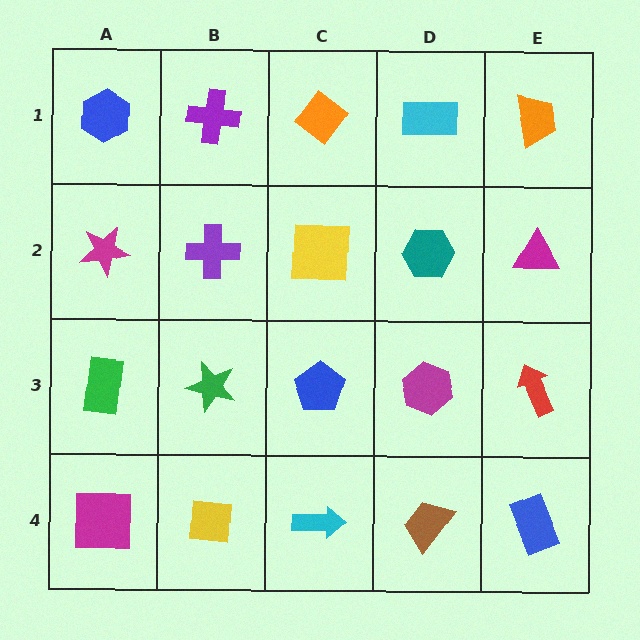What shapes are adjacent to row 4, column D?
A magenta hexagon (row 3, column D), a cyan arrow (row 4, column C), a blue rectangle (row 4, column E).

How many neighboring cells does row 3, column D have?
4.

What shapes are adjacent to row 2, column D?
A cyan rectangle (row 1, column D), a magenta hexagon (row 3, column D), a yellow square (row 2, column C), a magenta triangle (row 2, column E).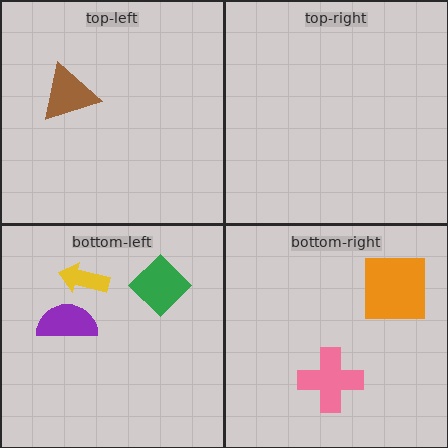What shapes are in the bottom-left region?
The yellow arrow, the green diamond, the purple semicircle.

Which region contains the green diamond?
The bottom-left region.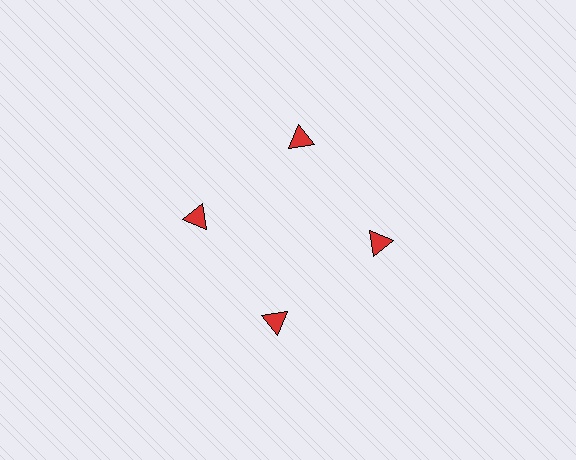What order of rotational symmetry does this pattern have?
This pattern has 4-fold rotational symmetry.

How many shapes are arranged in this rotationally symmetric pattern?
There are 4 shapes, arranged in 4 groups of 1.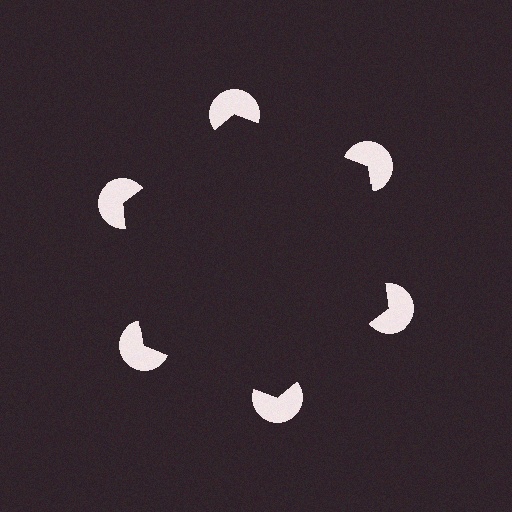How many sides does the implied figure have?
6 sides.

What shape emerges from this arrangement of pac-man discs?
An illusory hexagon — its edges are inferred from the aligned wedge cuts in the pac-man discs, not physically drawn.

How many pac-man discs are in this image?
There are 6 — one at each vertex of the illusory hexagon.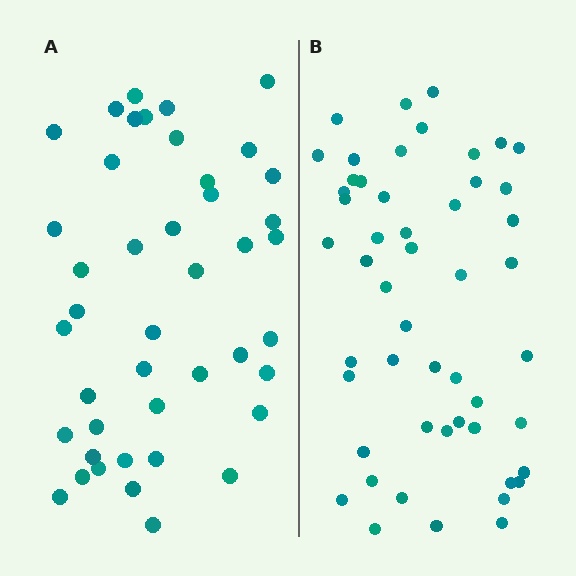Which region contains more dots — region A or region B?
Region B (the right region) has more dots.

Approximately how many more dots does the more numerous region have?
Region B has roughly 8 or so more dots than region A.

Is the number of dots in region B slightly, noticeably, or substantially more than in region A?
Region B has only slightly more — the two regions are fairly close. The ratio is roughly 1.2 to 1.